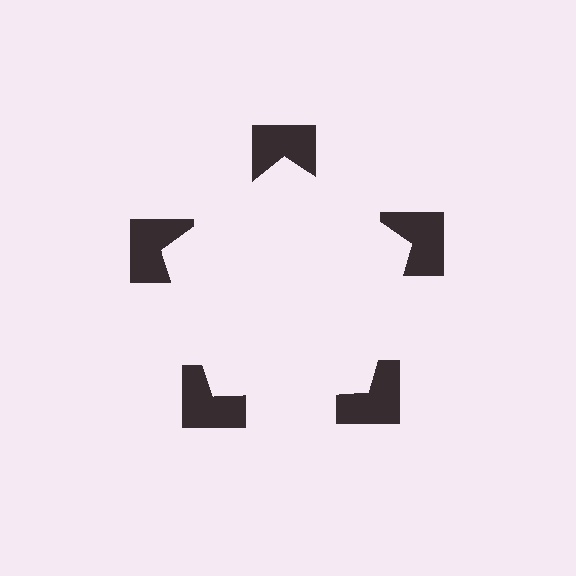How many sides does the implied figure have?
5 sides.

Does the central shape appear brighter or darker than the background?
It typically appears slightly brighter than the background, even though no actual brightness change is drawn.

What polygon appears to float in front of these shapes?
An illusory pentagon — its edges are inferred from the aligned wedge cuts in the notched squares, not physically drawn.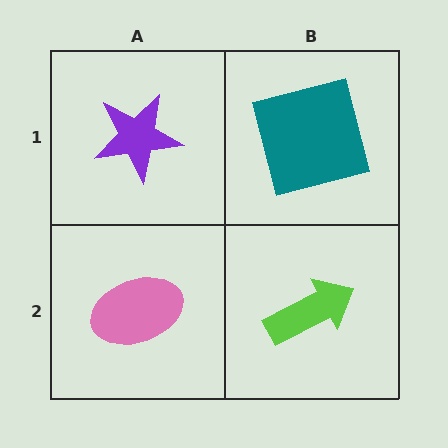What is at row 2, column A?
A pink ellipse.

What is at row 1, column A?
A purple star.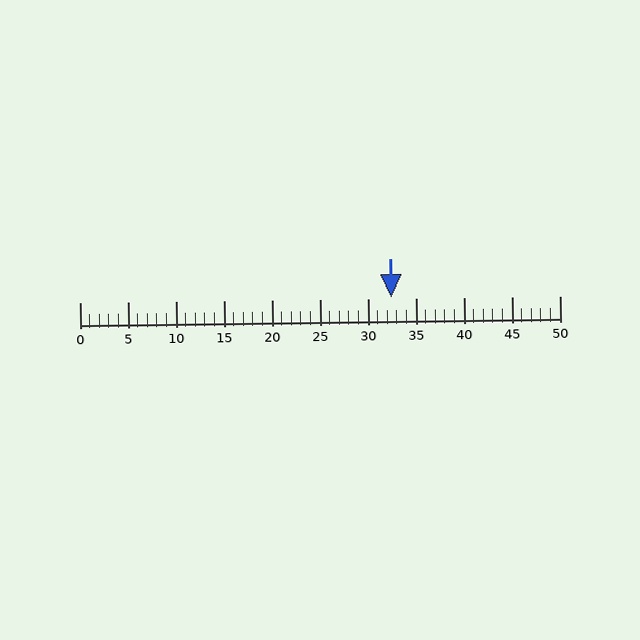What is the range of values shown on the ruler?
The ruler shows values from 0 to 50.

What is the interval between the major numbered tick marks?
The major tick marks are spaced 5 units apart.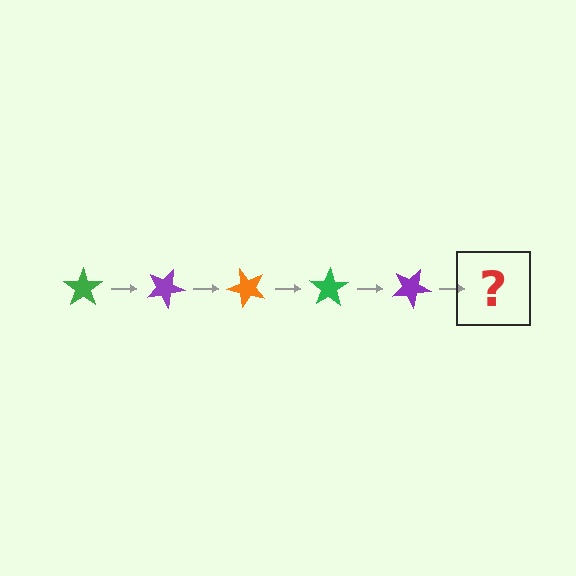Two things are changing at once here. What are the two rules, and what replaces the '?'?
The two rules are that it rotates 25 degrees each step and the color cycles through green, purple, and orange. The '?' should be an orange star, rotated 125 degrees from the start.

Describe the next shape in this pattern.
It should be an orange star, rotated 125 degrees from the start.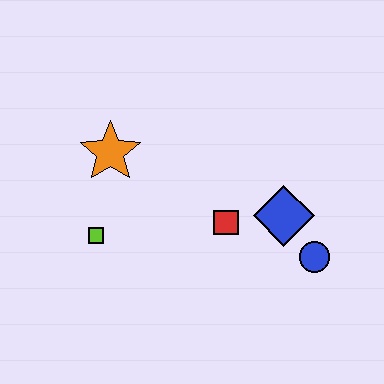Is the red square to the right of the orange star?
Yes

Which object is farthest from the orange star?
The blue circle is farthest from the orange star.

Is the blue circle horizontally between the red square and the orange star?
No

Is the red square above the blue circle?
Yes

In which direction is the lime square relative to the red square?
The lime square is to the left of the red square.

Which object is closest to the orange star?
The lime square is closest to the orange star.